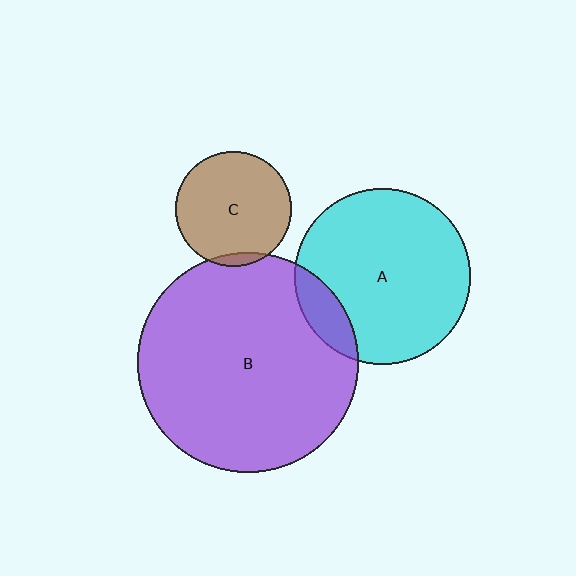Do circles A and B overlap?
Yes.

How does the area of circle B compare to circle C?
Approximately 3.7 times.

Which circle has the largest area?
Circle B (purple).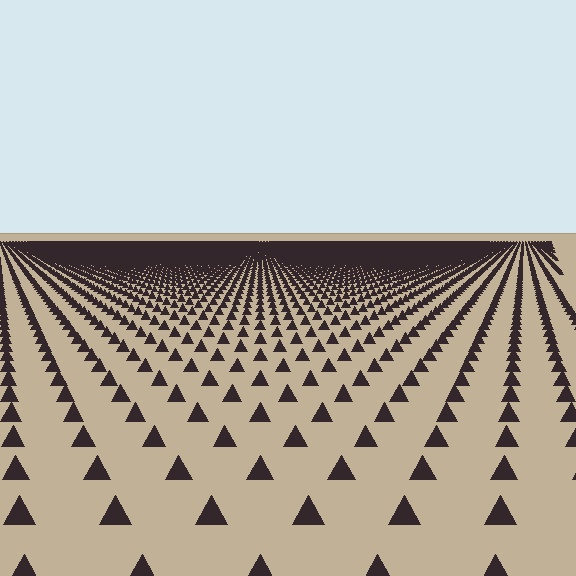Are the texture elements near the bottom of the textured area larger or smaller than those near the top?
Larger. Near the bottom, elements are closer to the viewer and appear at a bigger on-screen size.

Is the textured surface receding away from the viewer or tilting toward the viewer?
The surface is receding away from the viewer. Texture elements get smaller and denser toward the top.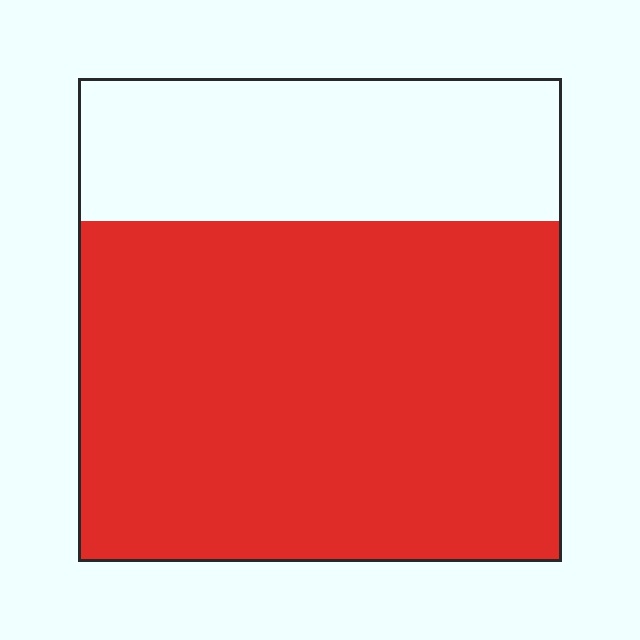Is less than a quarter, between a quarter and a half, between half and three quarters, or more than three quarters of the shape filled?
Between half and three quarters.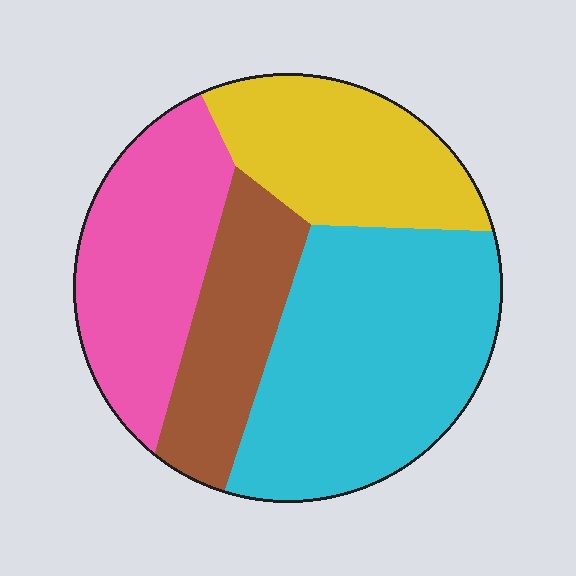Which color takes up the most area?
Cyan, at roughly 40%.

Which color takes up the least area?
Brown, at roughly 15%.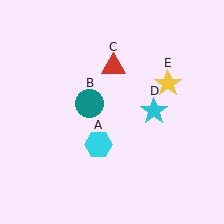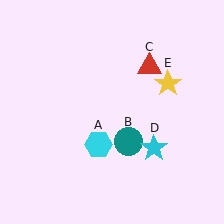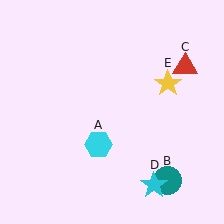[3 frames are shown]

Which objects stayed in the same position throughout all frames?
Cyan hexagon (object A) and yellow star (object E) remained stationary.